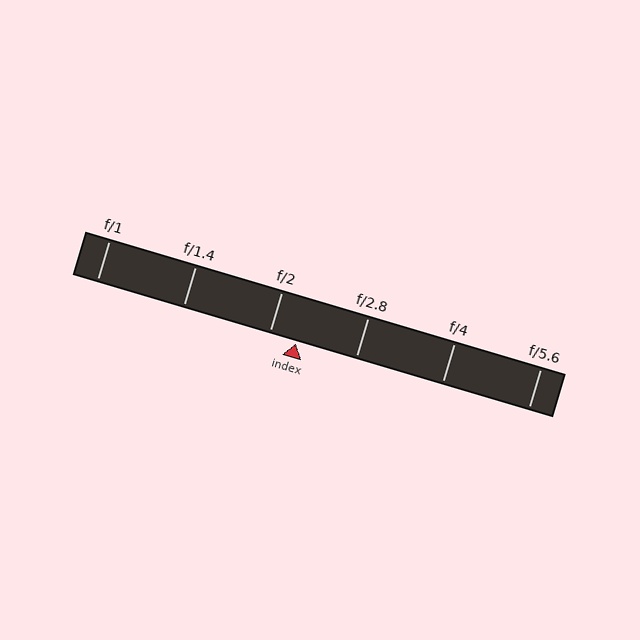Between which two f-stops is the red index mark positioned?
The index mark is between f/2 and f/2.8.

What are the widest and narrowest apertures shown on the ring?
The widest aperture shown is f/1 and the narrowest is f/5.6.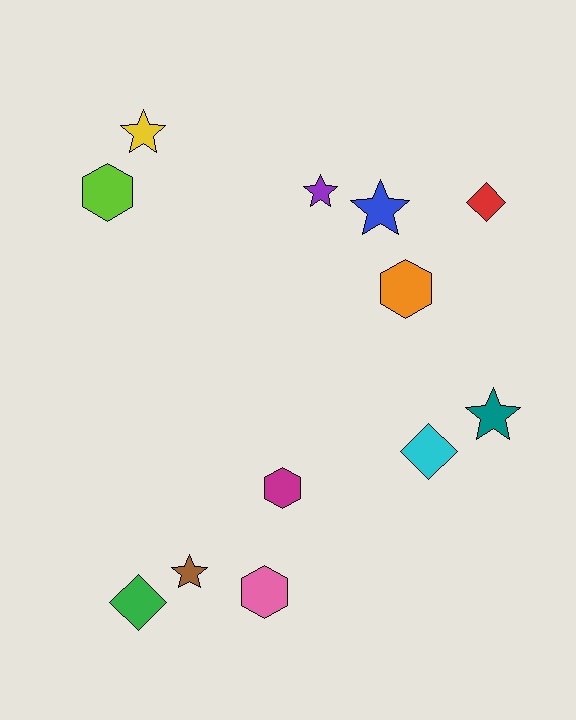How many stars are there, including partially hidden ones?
There are 5 stars.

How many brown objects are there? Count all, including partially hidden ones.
There is 1 brown object.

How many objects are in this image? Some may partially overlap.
There are 12 objects.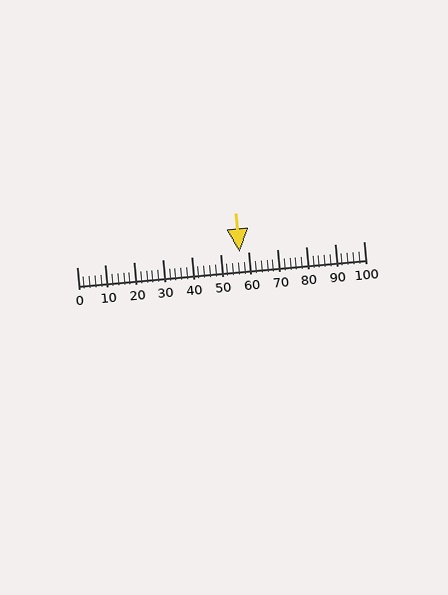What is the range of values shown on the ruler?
The ruler shows values from 0 to 100.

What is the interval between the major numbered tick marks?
The major tick marks are spaced 10 units apart.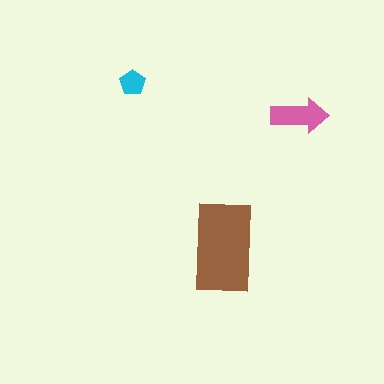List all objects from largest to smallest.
The brown rectangle, the pink arrow, the cyan pentagon.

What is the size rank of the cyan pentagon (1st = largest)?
3rd.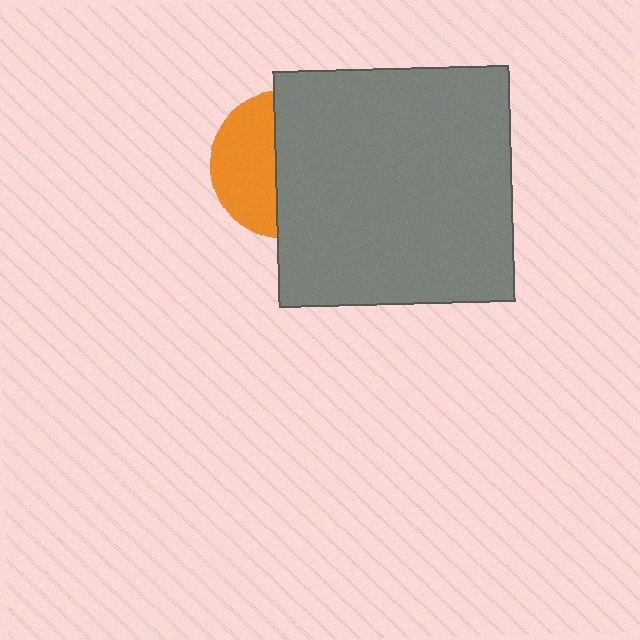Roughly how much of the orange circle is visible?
A small part of it is visible (roughly 42%).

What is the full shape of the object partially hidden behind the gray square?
The partially hidden object is an orange circle.